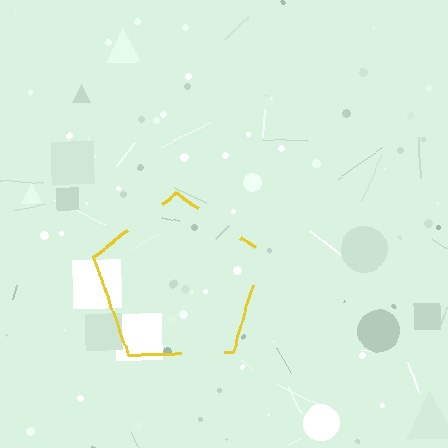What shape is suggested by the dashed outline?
The dashed outline suggests a pentagon.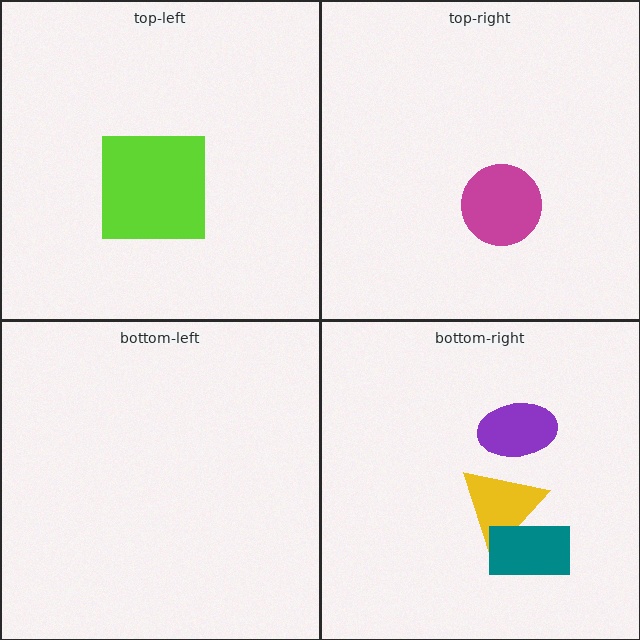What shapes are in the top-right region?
The magenta circle.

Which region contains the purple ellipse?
The bottom-right region.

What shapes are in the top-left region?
The lime square.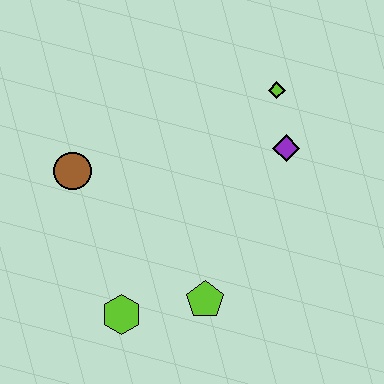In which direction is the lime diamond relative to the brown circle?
The lime diamond is to the right of the brown circle.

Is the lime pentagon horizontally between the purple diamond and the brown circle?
Yes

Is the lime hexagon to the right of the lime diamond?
No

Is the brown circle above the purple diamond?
No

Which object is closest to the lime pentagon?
The lime hexagon is closest to the lime pentagon.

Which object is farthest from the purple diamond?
The lime hexagon is farthest from the purple diamond.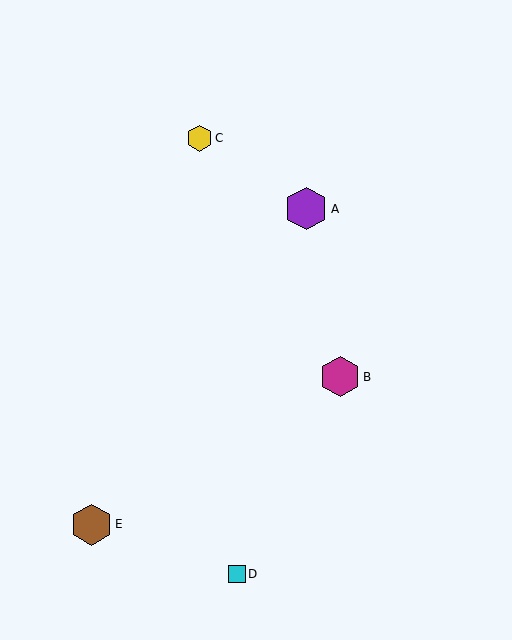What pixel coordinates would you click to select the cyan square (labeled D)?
Click at (237, 574) to select the cyan square D.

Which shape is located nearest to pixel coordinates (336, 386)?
The magenta hexagon (labeled B) at (340, 377) is nearest to that location.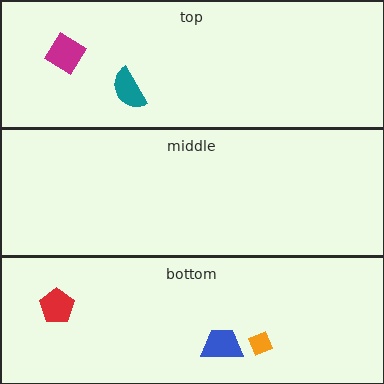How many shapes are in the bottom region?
3.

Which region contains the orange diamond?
The bottom region.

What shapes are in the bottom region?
The red pentagon, the orange diamond, the blue trapezoid.